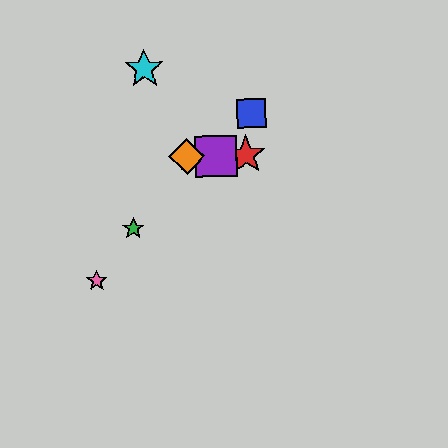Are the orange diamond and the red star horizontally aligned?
Yes, both are at y≈157.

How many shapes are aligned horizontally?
4 shapes (the red star, the yellow star, the purple square, the orange diamond) are aligned horizontally.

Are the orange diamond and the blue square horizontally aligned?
No, the orange diamond is at y≈157 and the blue square is at y≈113.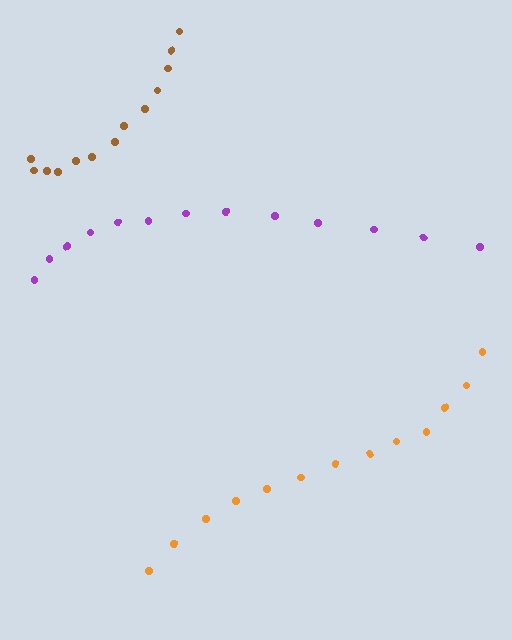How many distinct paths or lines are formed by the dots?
There are 3 distinct paths.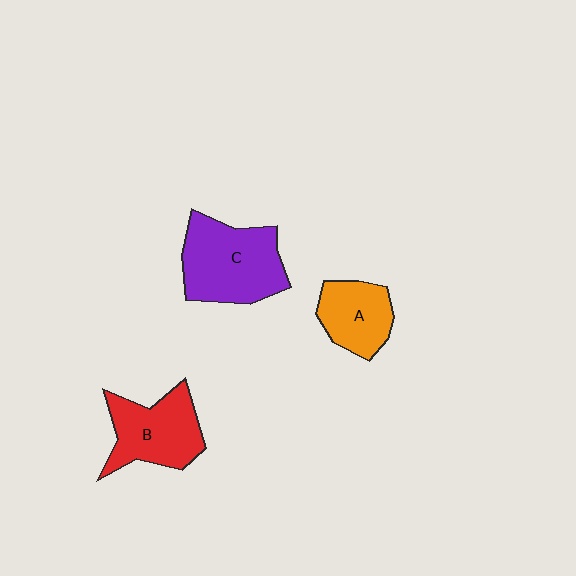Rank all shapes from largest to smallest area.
From largest to smallest: C (purple), B (red), A (orange).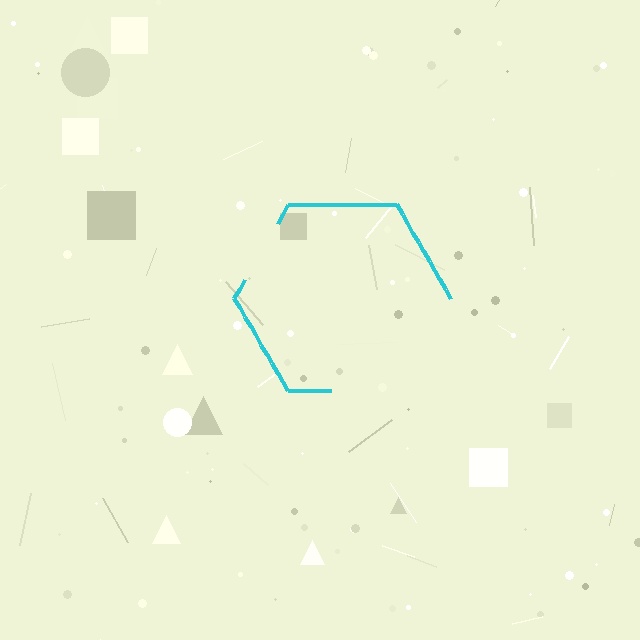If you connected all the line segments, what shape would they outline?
They would outline a hexagon.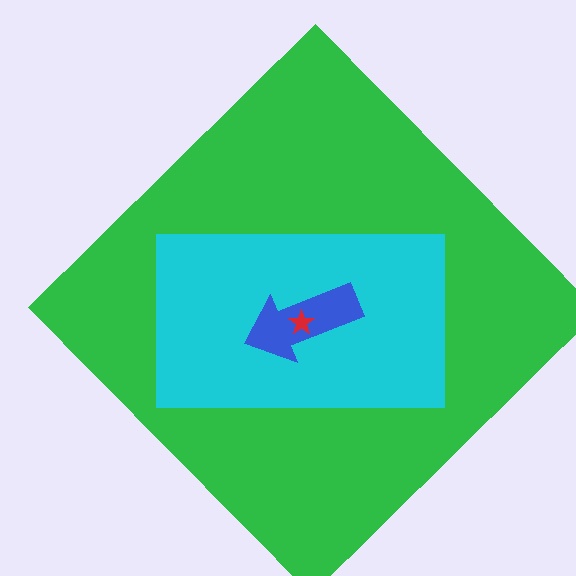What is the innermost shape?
The red star.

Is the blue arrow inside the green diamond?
Yes.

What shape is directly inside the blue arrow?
The red star.